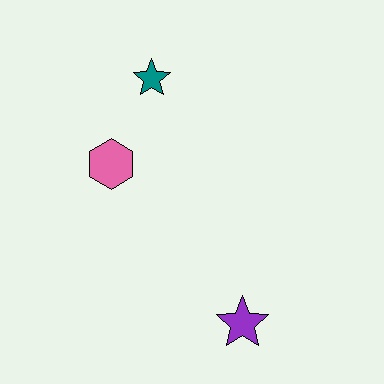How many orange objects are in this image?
There are no orange objects.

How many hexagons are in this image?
There is 1 hexagon.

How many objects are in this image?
There are 3 objects.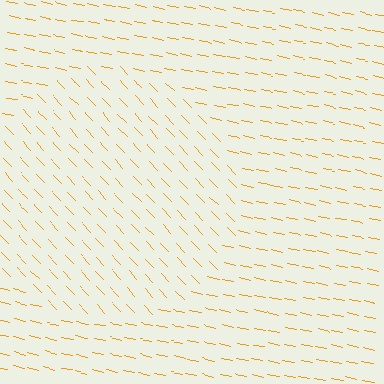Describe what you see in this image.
The image is filled with small orange line segments. A circle region in the image has lines oriented differently from the surrounding lines, creating a visible texture boundary.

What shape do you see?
I see a circle.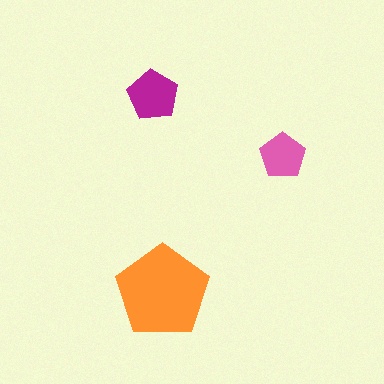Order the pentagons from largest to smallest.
the orange one, the magenta one, the pink one.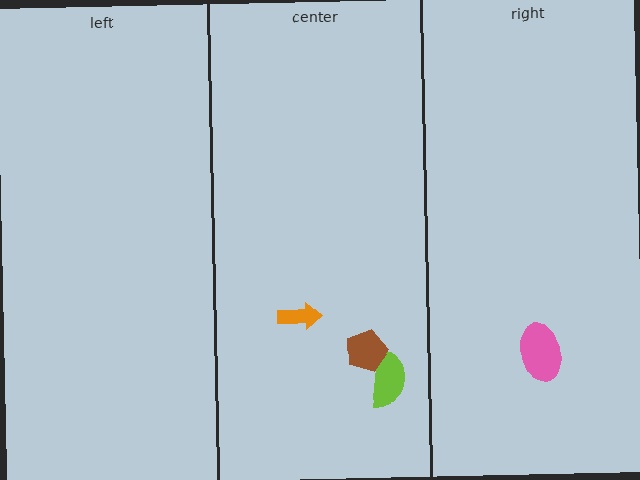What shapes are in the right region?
The pink ellipse.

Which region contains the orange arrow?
The center region.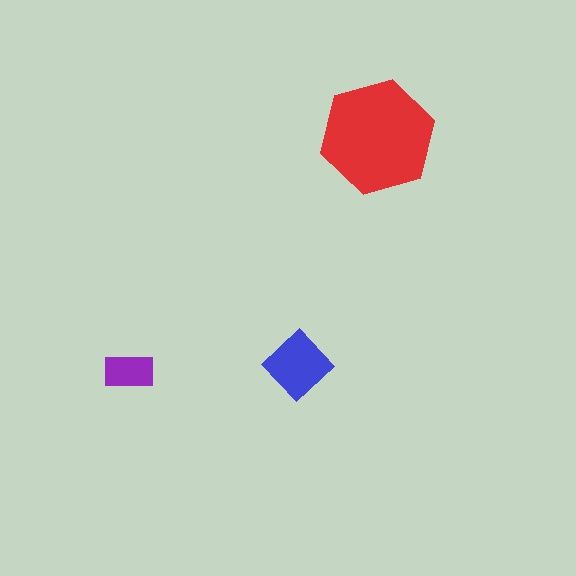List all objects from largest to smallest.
The red hexagon, the blue diamond, the purple rectangle.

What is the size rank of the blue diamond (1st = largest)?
2nd.